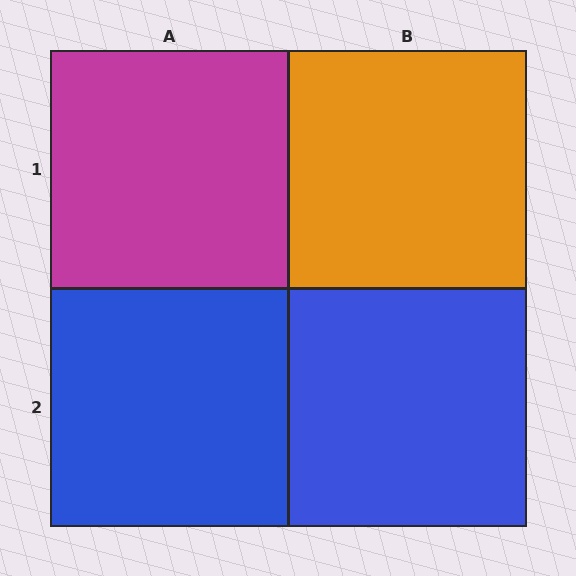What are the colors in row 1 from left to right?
Magenta, orange.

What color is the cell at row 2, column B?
Blue.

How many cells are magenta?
1 cell is magenta.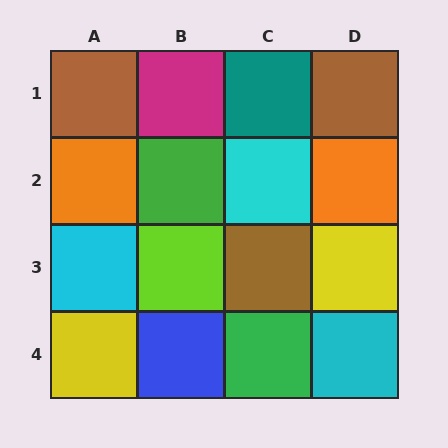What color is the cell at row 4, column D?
Cyan.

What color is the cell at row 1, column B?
Magenta.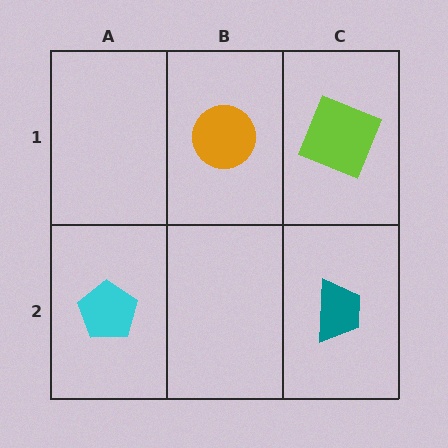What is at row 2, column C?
A teal trapezoid.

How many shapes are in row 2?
2 shapes.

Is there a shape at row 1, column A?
No, that cell is empty.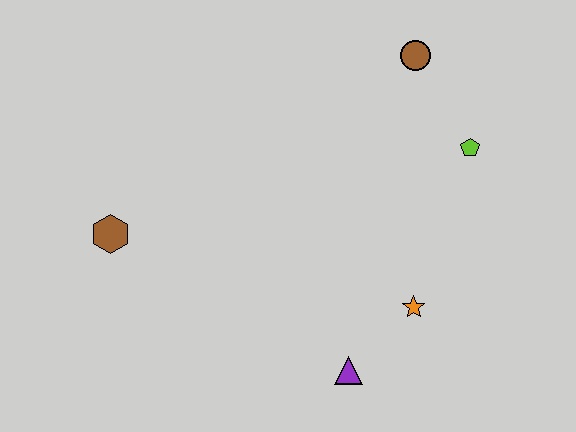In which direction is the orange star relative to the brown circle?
The orange star is below the brown circle.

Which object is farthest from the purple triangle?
The brown circle is farthest from the purple triangle.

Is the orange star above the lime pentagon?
No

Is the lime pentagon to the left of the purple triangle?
No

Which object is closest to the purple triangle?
The orange star is closest to the purple triangle.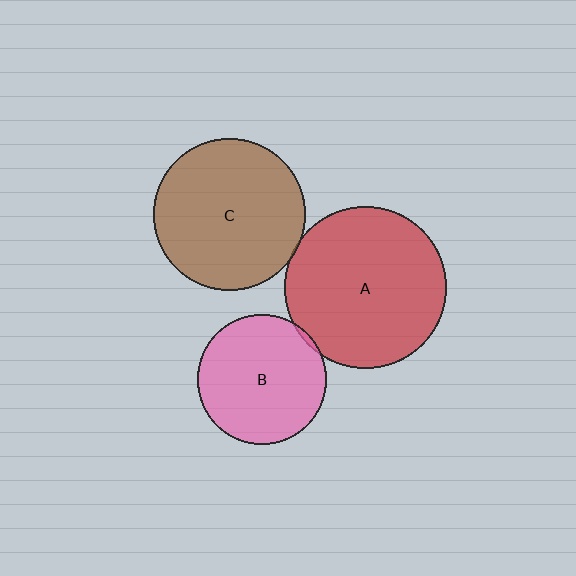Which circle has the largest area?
Circle A (red).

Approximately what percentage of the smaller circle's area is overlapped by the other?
Approximately 5%.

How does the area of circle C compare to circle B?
Approximately 1.4 times.